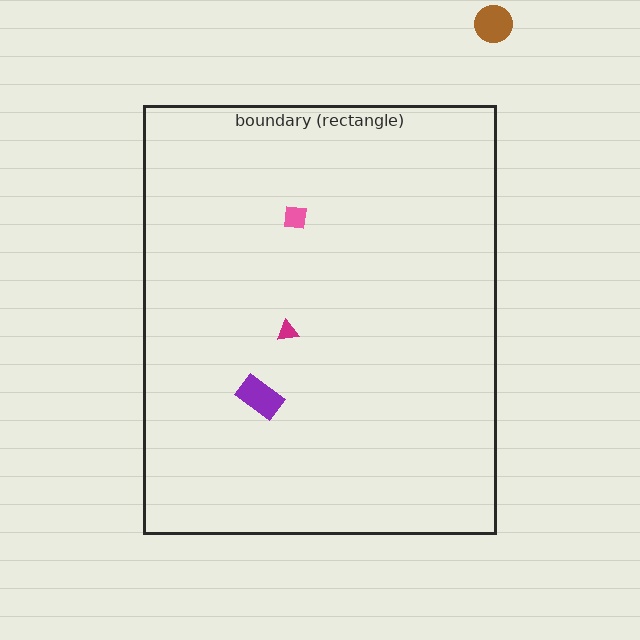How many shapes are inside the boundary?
3 inside, 1 outside.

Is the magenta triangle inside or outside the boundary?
Inside.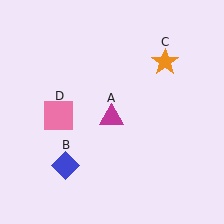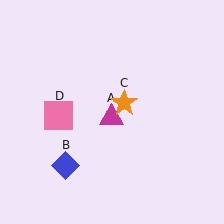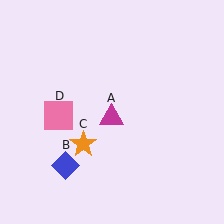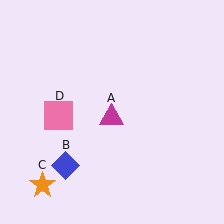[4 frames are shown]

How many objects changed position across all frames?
1 object changed position: orange star (object C).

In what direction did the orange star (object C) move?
The orange star (object C) moved down and to the left.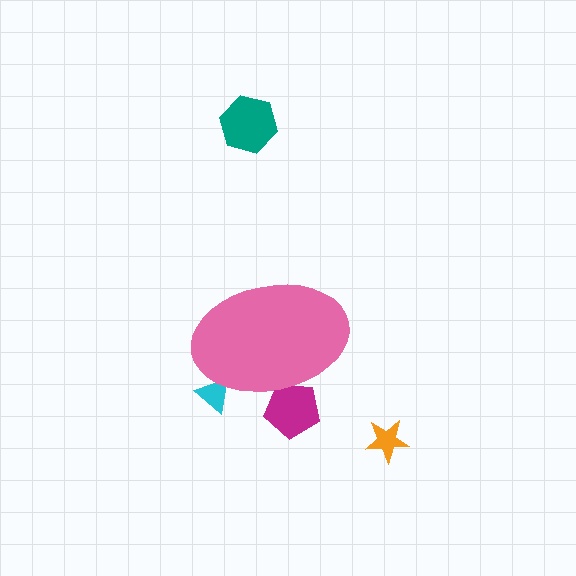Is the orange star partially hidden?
No, the orange star is fully visible.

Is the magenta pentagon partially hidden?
Yes, the magenta pentagon is partially hidden behind the pink ellipse.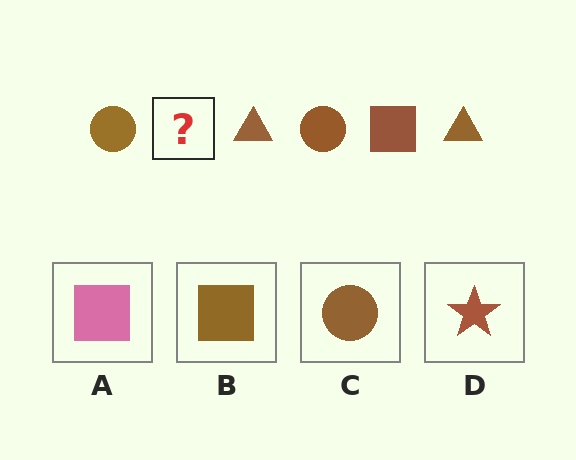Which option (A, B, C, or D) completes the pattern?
B.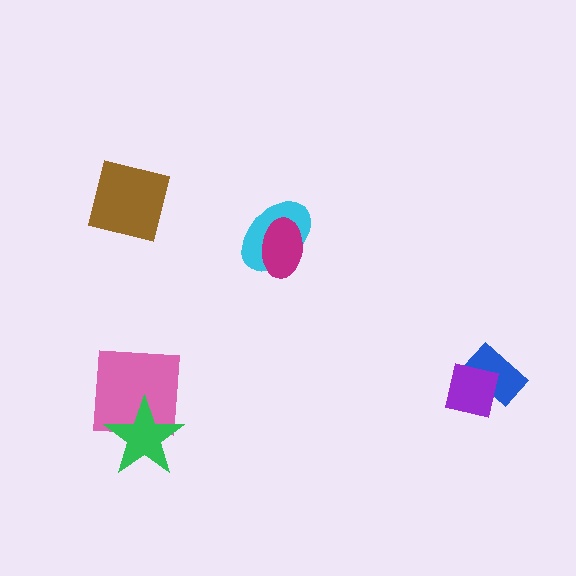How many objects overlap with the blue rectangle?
1 object overlaps with the blue rectangle.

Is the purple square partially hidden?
No, no other shape covers it.